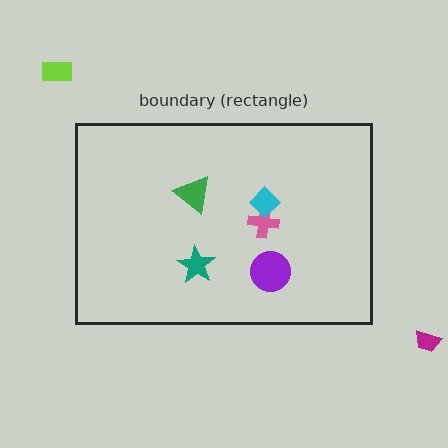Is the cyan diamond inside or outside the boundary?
Inside.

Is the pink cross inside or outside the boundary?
Inside.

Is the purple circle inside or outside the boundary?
Inside.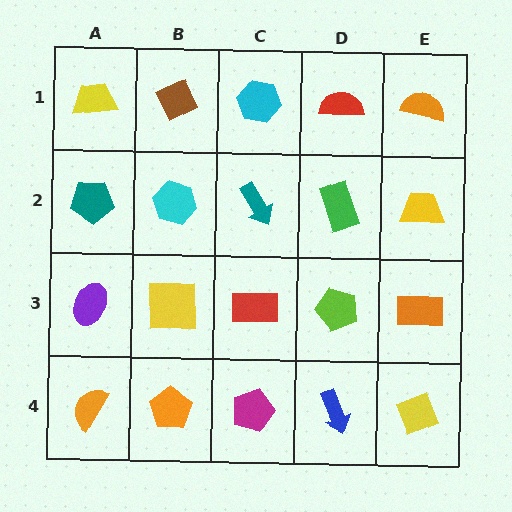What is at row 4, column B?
An orange pentagon.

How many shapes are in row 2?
5 shapes.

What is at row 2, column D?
A green rectangle.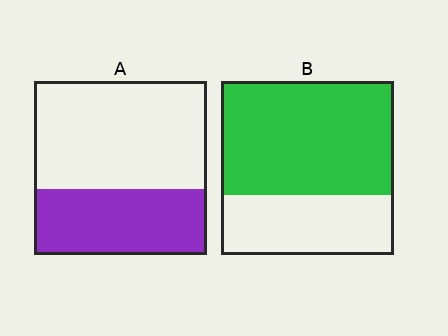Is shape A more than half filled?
No.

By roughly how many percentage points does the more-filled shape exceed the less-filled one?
By roughly 30 percentage points (B over A).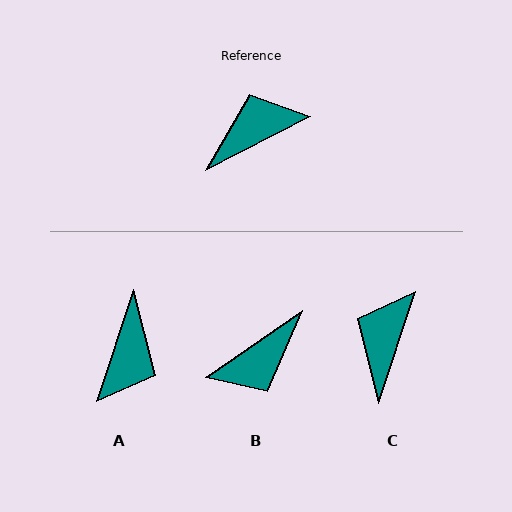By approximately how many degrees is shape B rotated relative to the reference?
Approximately 173 degrees clockwise.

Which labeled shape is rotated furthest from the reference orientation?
B, about 173 degrees away.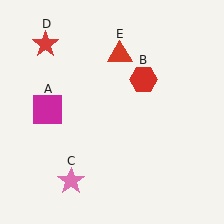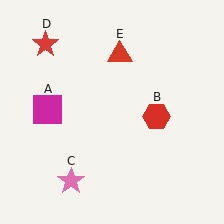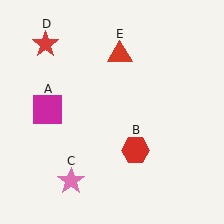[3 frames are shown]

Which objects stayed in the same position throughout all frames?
Magenta square (object A) and pink star (object C) and red star (object D) and red triangle (object E) remained stationary.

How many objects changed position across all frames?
1 object changed position: red hexagon (object B).